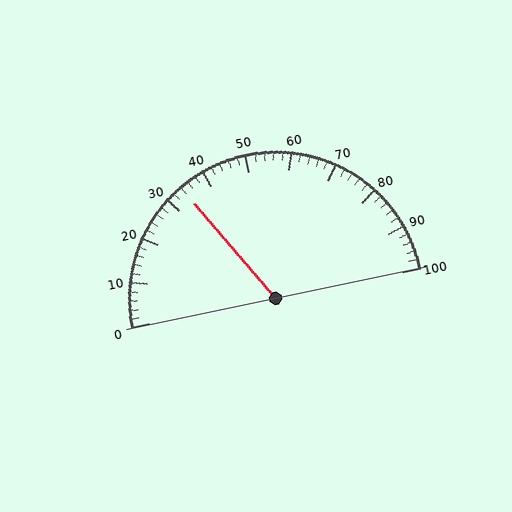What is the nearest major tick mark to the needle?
The nearest major tick mark is 30.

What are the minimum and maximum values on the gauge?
The gauge ranges from 0 to 100.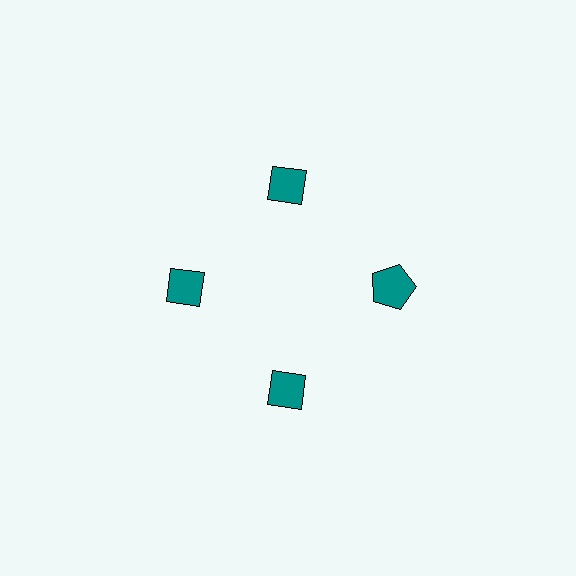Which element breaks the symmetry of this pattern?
The teal pentagon at roughly the 3 o'clock position breaks the symmetry. All other shapes are teal diamonds.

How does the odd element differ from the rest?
It has a different shape: pentagon instead of diamond.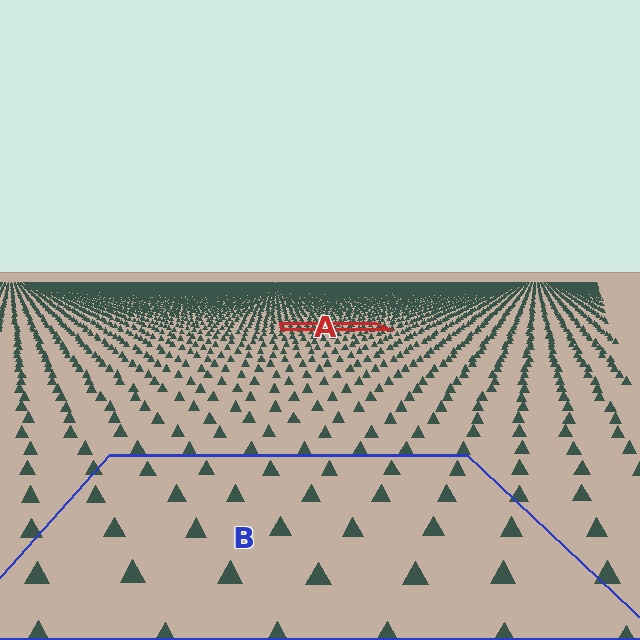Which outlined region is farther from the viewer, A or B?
Region A is farther from the viewer — the texture elements inside it appear smaller and more densely packed.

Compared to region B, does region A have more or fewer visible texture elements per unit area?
Region A has more texture elements per unit area — they are packed more densely because it is farther away.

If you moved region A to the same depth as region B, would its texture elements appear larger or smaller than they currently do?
They would appear larger. At a closer depth, the same texture elements are projected at a bigger on-screen size.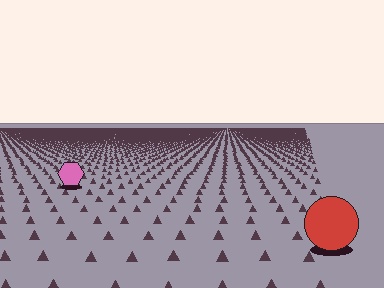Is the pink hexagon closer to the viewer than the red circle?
No. The red circle is closer — you can tell from the texture gradient: the ground texture is coarser near it.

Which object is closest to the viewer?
The red circle is closest. The texture marks near it are larger and more spread out.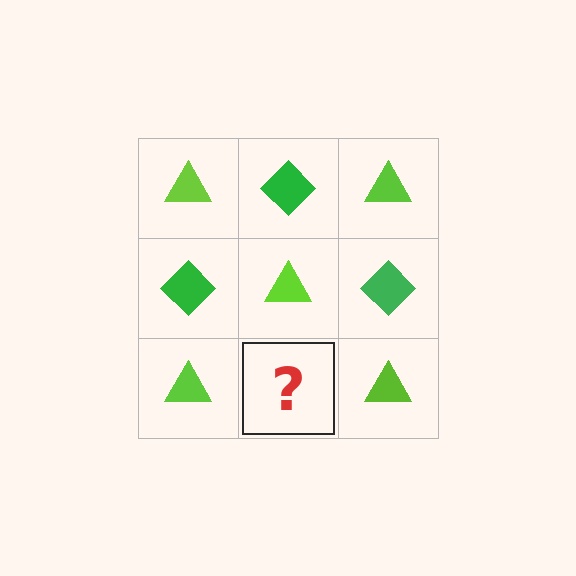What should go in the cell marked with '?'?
The missing cell should contain a green diamond.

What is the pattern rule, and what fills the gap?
The rule is that it alternates lime triangle and green diamond in a checkerboard pattern. The gap should be filled with a green diamond.